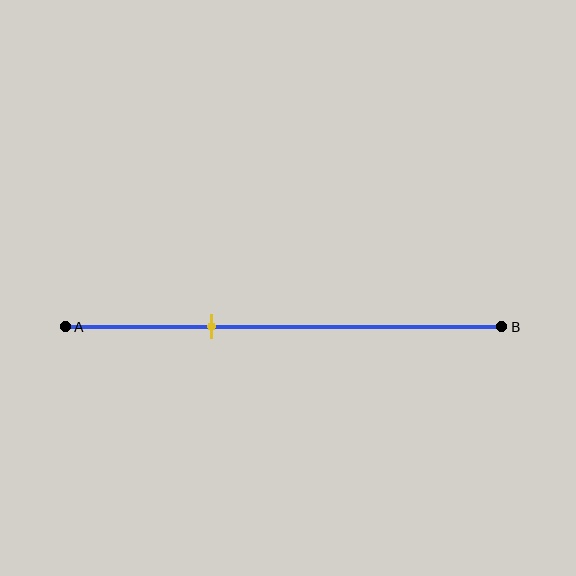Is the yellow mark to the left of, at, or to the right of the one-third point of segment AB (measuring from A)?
The yellow mark is approximately at the one-third point of segment AB.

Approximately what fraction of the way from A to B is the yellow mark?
The yellow mark is approximately 35% of the way from A to B.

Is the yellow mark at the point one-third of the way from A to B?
Yes, the mark is approximately at the one-third point.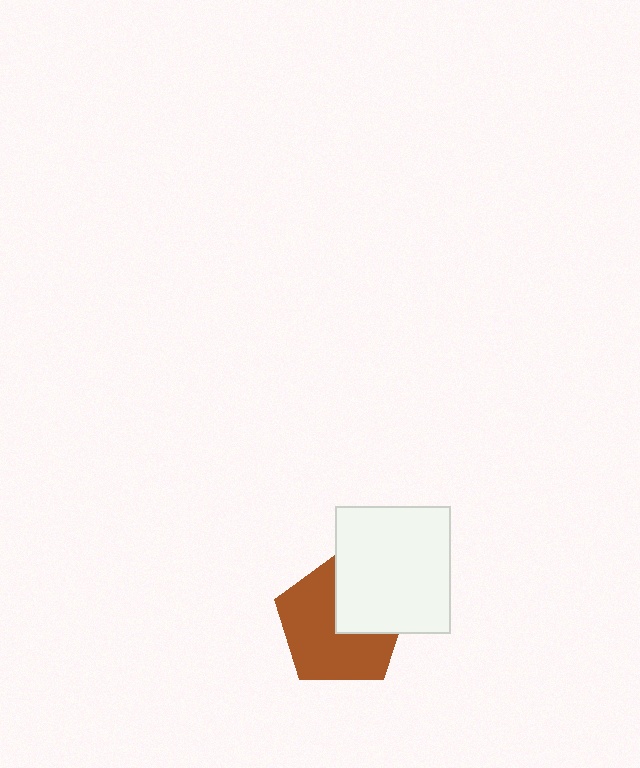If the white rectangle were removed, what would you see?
You would see the complete brown pentagon.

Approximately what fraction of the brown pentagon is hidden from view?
Roughly 35% of the brown pentagon is hidden behind the white rectangle.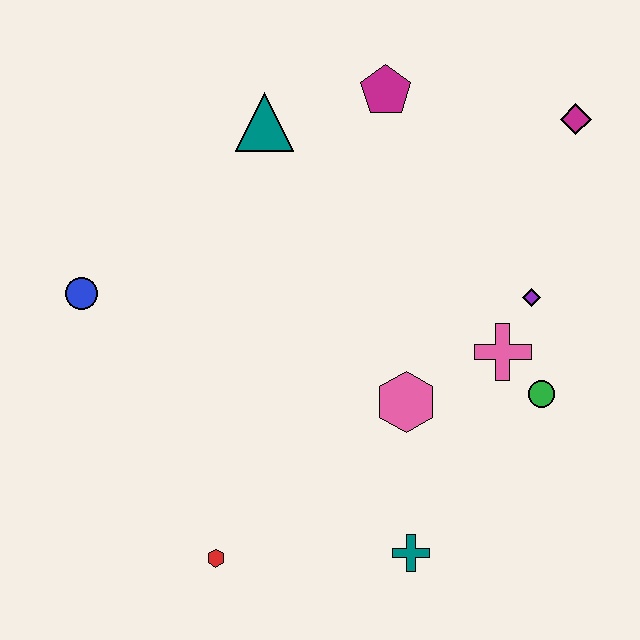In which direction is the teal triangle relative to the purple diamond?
The teal triangle is to the left of the purple diamond.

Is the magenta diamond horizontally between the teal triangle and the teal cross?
No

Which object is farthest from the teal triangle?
The teal cross is farthest from the teal triangle.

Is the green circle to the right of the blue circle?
Yes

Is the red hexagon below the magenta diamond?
Yes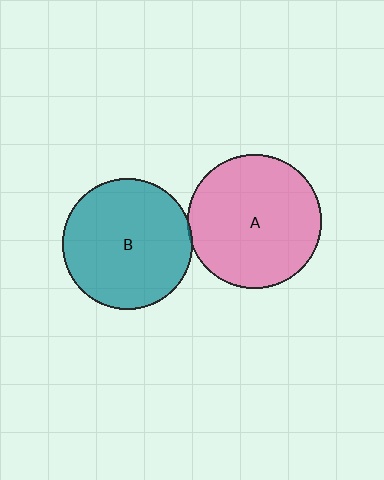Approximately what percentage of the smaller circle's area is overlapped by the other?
Approximately 5%.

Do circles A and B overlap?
Yes.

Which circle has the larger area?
Circle A (pink).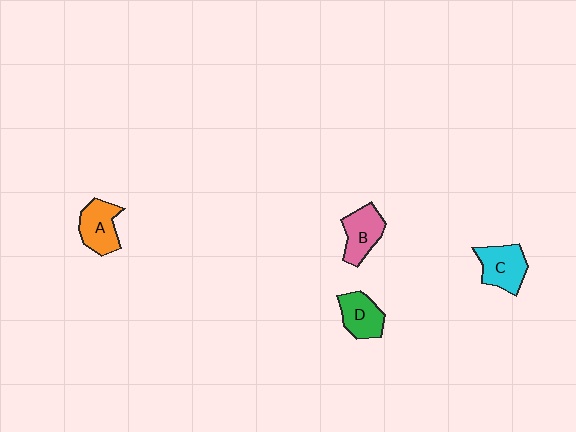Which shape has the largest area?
Shape C (cyan).